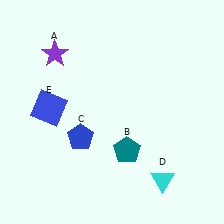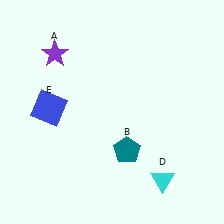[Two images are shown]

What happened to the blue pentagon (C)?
The blue pentagon (C) was removed in Image 2. It was in the bottom-left area of Image 1.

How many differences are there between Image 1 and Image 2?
There is 1 difference between the two images.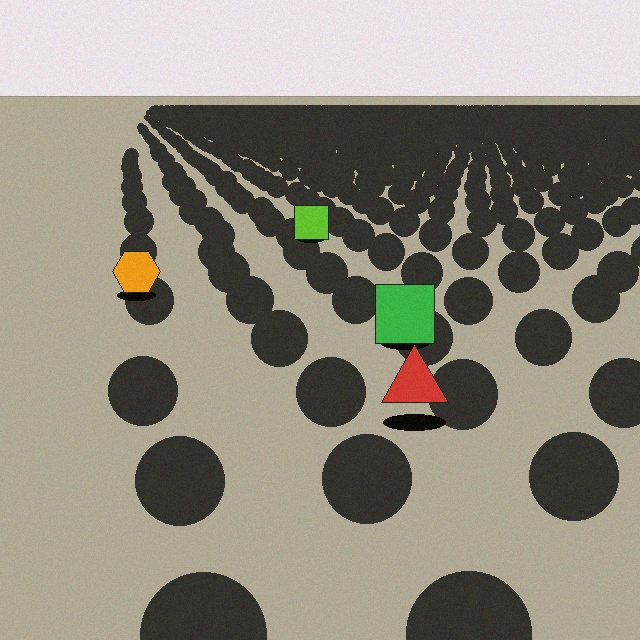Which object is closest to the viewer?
The red triangle is closest. The texture marks near it are larger and more spread out.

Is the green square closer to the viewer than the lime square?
Yes. The green square is closer — you can tell from the texture gradient: the ground texture is coarser near it.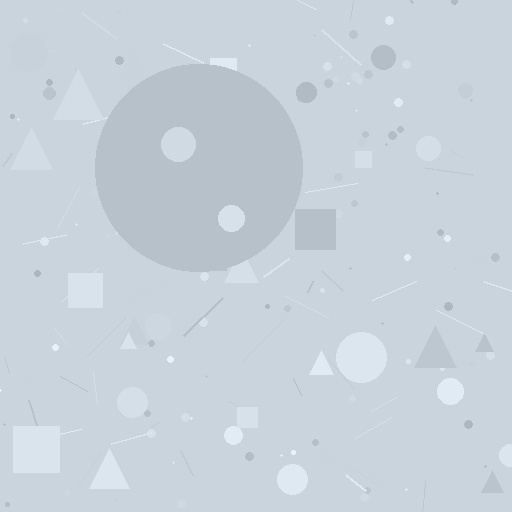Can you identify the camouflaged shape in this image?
The camouflaged shape is a circle.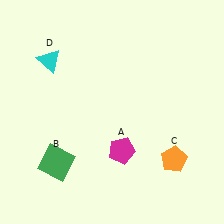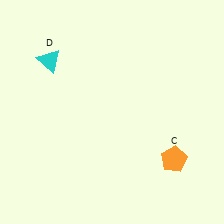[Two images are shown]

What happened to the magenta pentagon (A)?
The magenta pentagon (A) was removed in Image 2. It was in the bottom-right area of Image 1.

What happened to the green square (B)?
The green square (B) was removed in Image 2. It was in the bottom-left area of Image 1.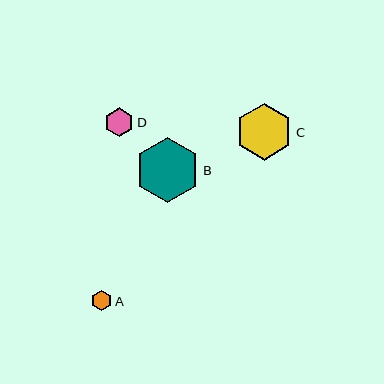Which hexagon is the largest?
Hexagon B is the largest with a size of approximately 65 pixels.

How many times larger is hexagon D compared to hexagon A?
Hexagon D is approximately 1.4 times the size of hexagon A.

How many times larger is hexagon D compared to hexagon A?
Hexagon D is approximately 1.4 times the size of hexagon A.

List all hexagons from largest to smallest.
From largest to smallest: B, C, D, A.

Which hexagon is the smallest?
Hexagon A is the smallest with a size of approximately 20 pixels.